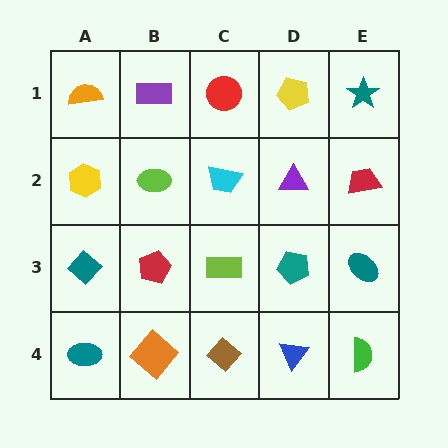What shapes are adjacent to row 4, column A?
A teal diamond (row 3, column A), an orange diamond (row 4, column B).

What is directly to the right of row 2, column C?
A purple triangle.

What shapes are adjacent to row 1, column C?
A cyan trapezoid (row 2, column C), a purple rectangle (row 1, column B), a yellow pentagon (row 1, column D).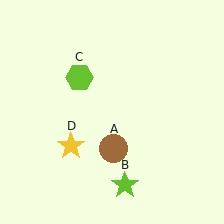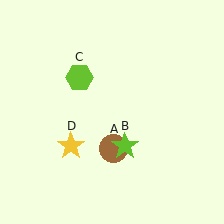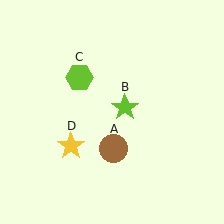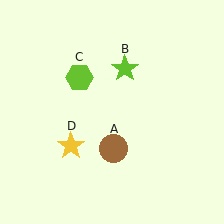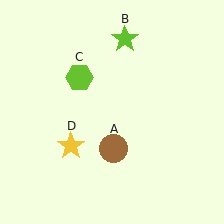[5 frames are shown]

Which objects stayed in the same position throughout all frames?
Brown circle (object A) and lime hexagon (object C) and yellow star (object D) remained stationary.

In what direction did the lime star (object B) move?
The lime star (object B) moved up.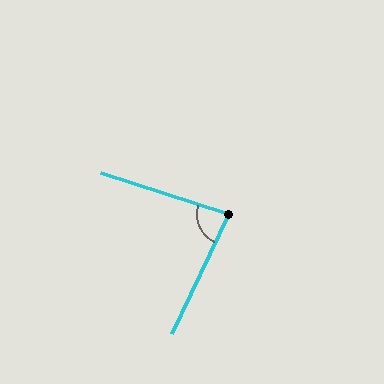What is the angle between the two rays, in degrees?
Approximately 83 degrees.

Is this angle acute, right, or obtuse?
It is acute.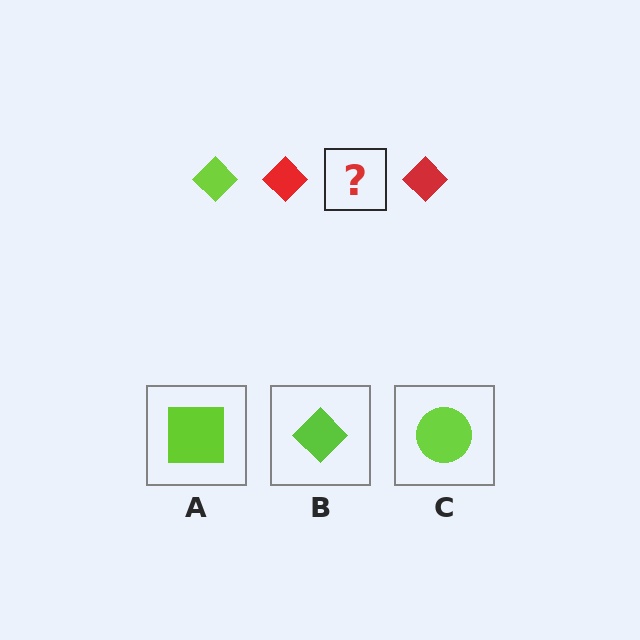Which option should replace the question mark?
Option B.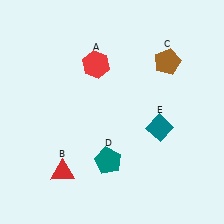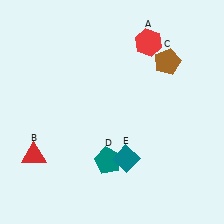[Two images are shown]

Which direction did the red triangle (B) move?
The red triangle (B) moved left.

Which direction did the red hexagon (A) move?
The red hexagon (A) moved right.